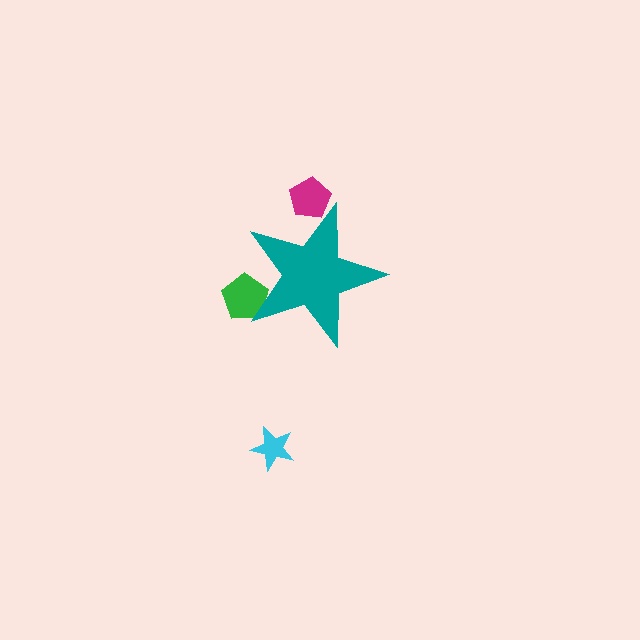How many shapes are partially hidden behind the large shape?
2 shapes are partially hidden.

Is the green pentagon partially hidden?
Yes, the green pentagon is partially hidden behind the teal star.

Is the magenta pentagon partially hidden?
Yes, the magenta pentagon is partially hidden behind the teal star.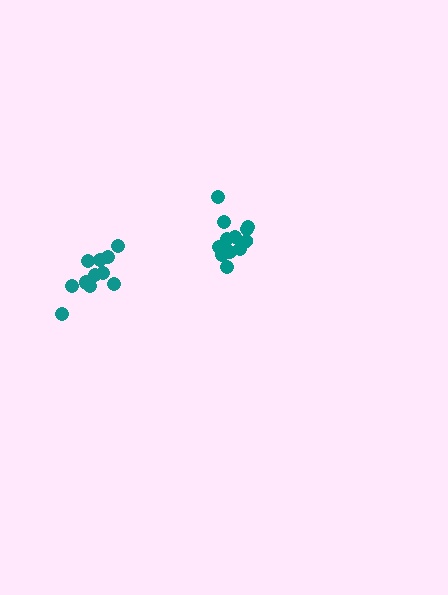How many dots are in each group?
Group 1: 12 dots, Group 2: 12 dots (24 total).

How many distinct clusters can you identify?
There are 2 distinct clusters.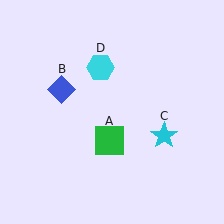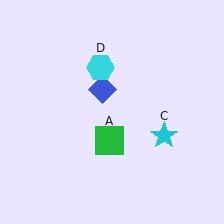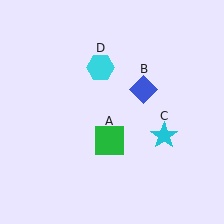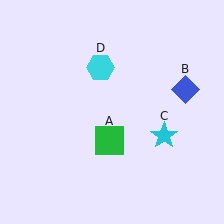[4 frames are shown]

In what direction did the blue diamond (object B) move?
The blue diamond (object B) moved right.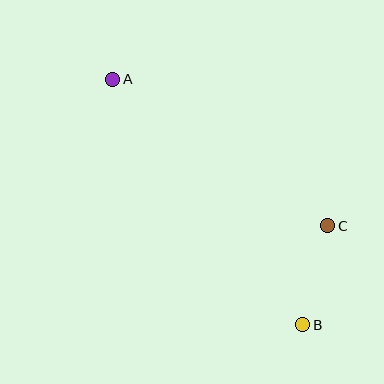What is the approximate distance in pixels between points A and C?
The distance between A and C is approximately 260 pixels.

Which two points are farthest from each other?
Points A and B are farthest from each other.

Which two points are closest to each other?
Points B and C are closest to each other.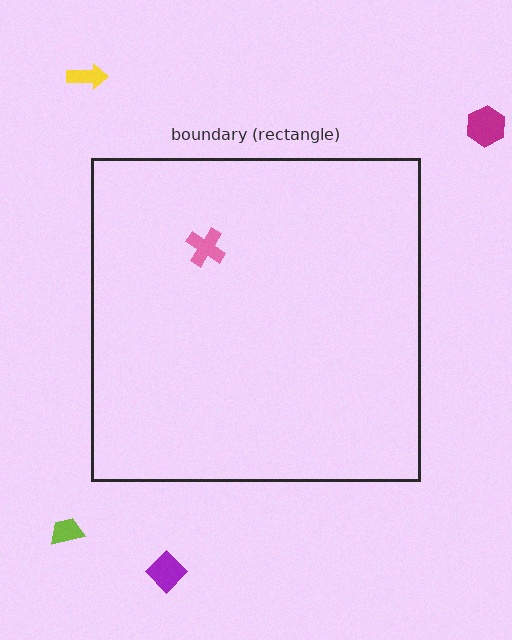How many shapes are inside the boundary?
1 inside, 4 outside.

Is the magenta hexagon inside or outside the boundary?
Outside.